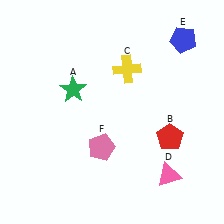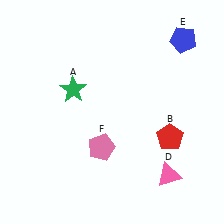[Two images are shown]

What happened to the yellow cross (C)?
The yellow cross (C) was removed in Image 2. It was in the top-right area of Image 1.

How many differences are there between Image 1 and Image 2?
There is 1 difference between the two images.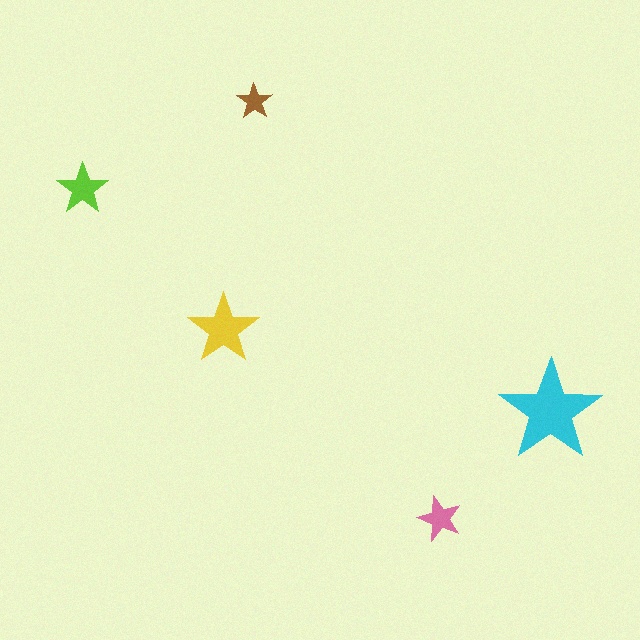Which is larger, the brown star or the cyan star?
The cyan one.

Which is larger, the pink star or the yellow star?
The yellow one.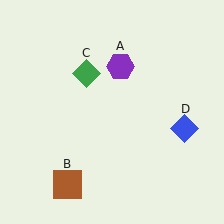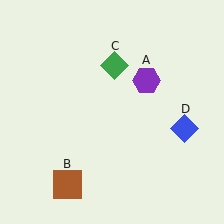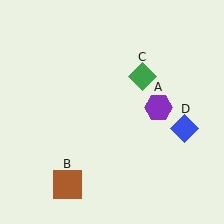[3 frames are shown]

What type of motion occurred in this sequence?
The purple hexagon (object A), green diamond (object C) rotated clockwise around the center of the scene.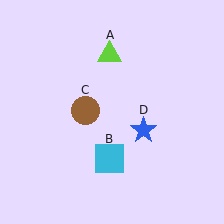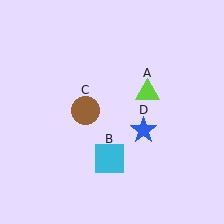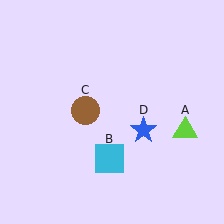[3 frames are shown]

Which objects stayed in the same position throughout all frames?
Cyan square (object B) and brown circle (object C) and blue star (object D) remained stationary.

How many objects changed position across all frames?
1 object changed position: lime triangle (object A).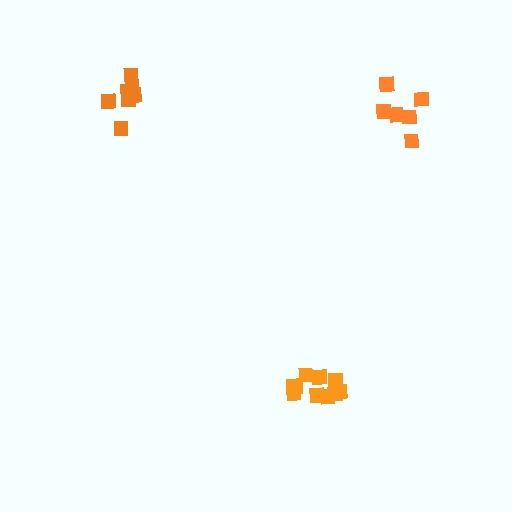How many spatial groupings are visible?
There are 3 spatial groupings.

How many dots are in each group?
Group 1: 7 dots, Group 2: 10 dots, Group 3: 6 dots (23 total).